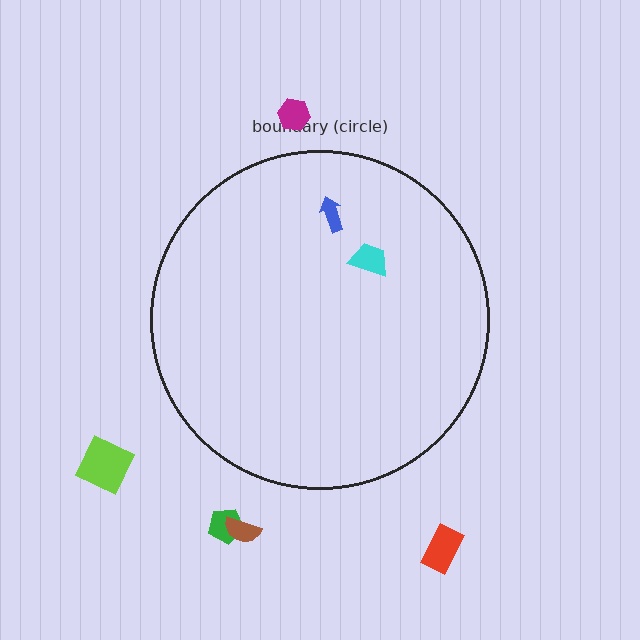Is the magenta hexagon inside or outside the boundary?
Outside.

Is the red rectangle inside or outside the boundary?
Outside.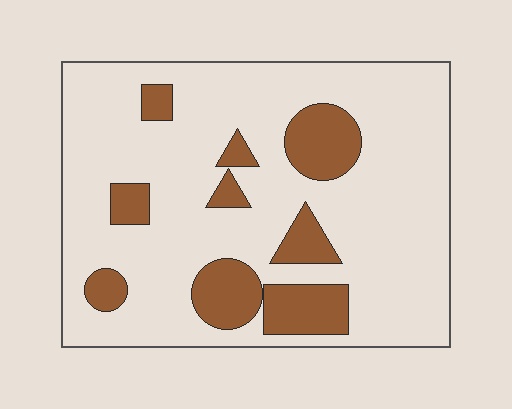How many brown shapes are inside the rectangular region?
9.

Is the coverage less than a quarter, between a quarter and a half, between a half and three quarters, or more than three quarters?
Less than a quarter.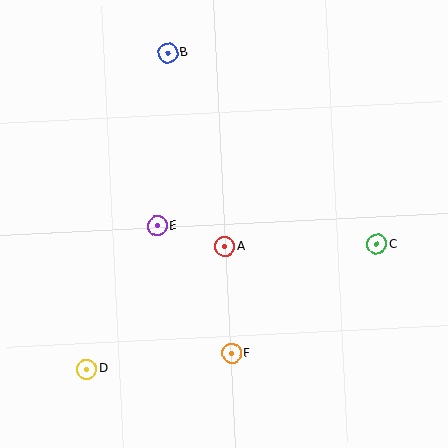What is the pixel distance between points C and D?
The distance between C and D is 316 pixels.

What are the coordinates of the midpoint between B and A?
The midpoint between B and A is at (196, 150).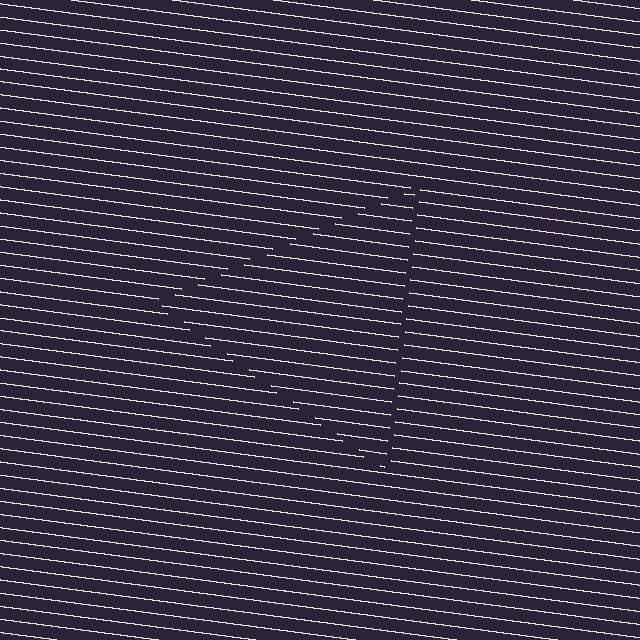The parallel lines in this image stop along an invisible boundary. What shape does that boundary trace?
An illusory triangle. The interior of the shape contains the same grating, shifted by half a period — the contour is defined by the phase discontinuity where line-ends from the inner and outer gratings abut.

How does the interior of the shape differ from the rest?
The interior of the shape contains the same grating, shifted by half a period — the contour is defined by the phase discontinuity where line-ends from the inner and outer gratings abut.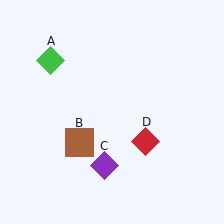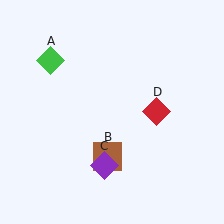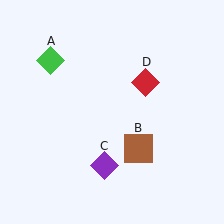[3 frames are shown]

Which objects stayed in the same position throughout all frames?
Green diamond (object A) and purple diamond (object C) remained stationary.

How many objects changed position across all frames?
2 objects changed position: brown square (object B), red diamond (object D).